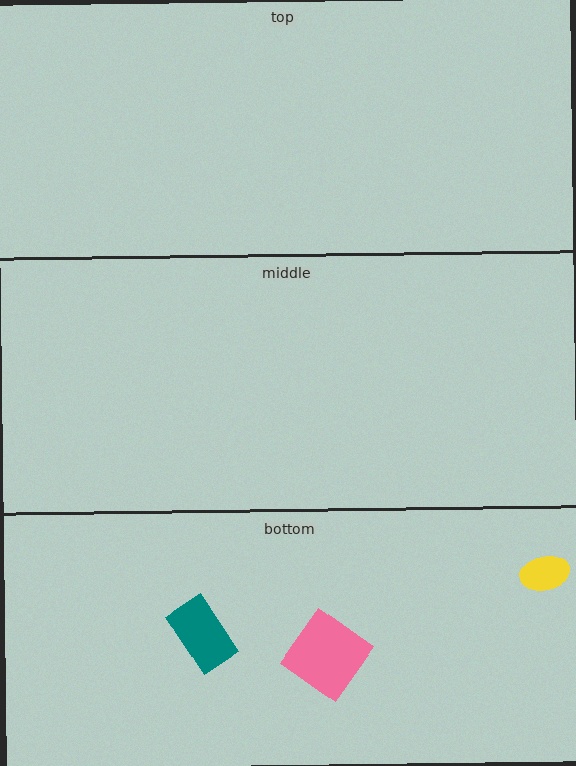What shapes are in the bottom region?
The yellow ellipse, the teal rectangle, the pink diamond.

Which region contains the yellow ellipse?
The bottom region.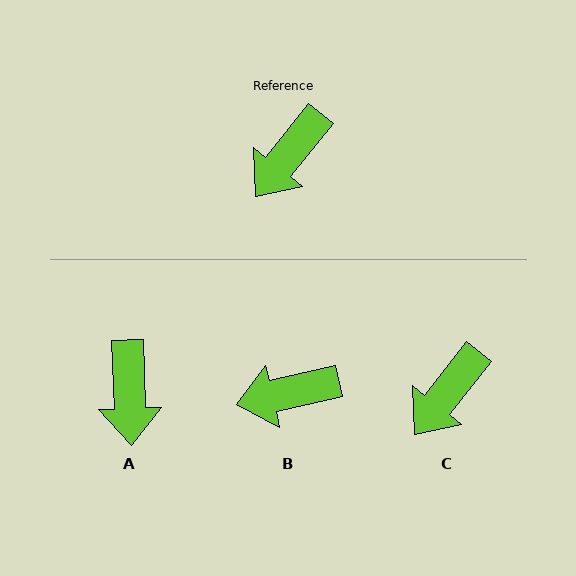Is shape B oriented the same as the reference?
No, it is off by about 39 degrees.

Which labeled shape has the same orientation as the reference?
C.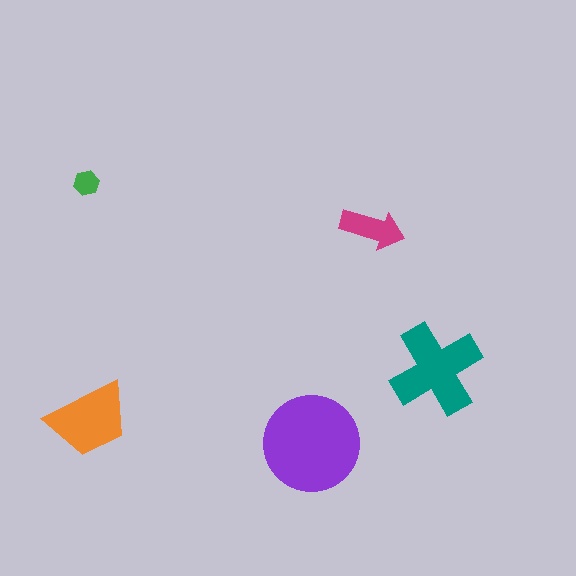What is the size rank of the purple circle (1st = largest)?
1st.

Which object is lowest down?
The purple circle is bottommost.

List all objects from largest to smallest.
The purple circle, the teal cross, the orange trapezoid, the magenta arrow, the green hexagon.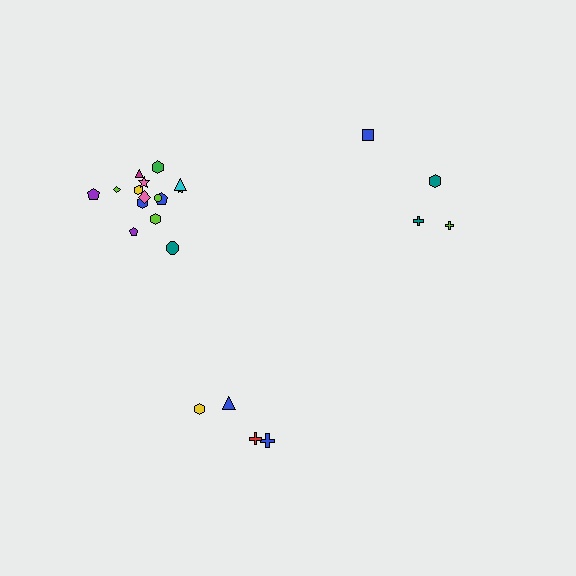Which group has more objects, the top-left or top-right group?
The top-left group.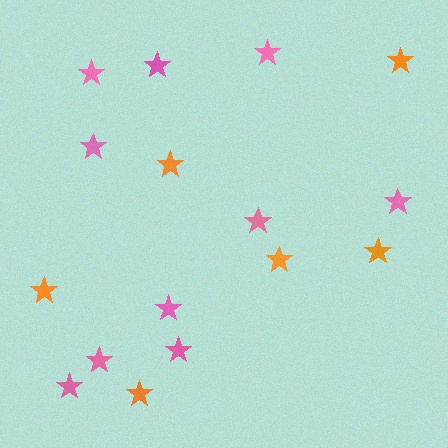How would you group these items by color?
There are 2 groups: one group of orange stars (6) and one group of pink stars (10).